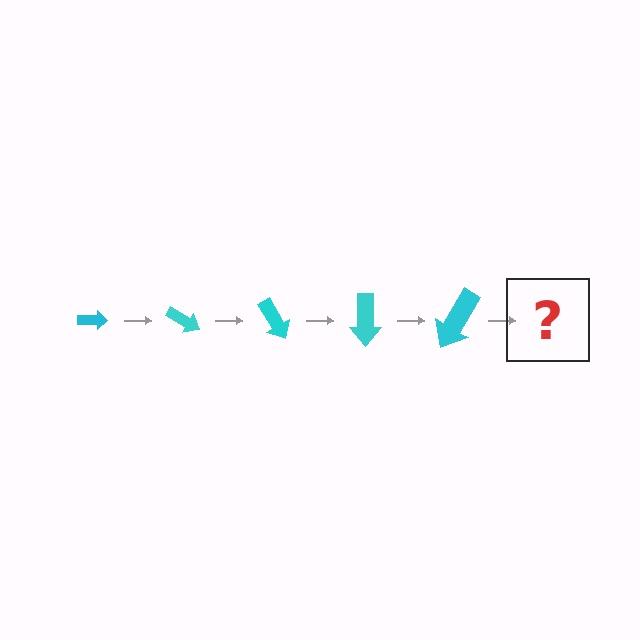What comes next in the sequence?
The next element should be an arrow, larger than the previous one and rotated 150 degrees from the start.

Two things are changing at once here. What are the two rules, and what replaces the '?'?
The two rules are that the arrow grows larger each step and it rotates 30 degrees each step. The '?' should be an arrow, larger than the previous one and rotated 150 degrees from the start.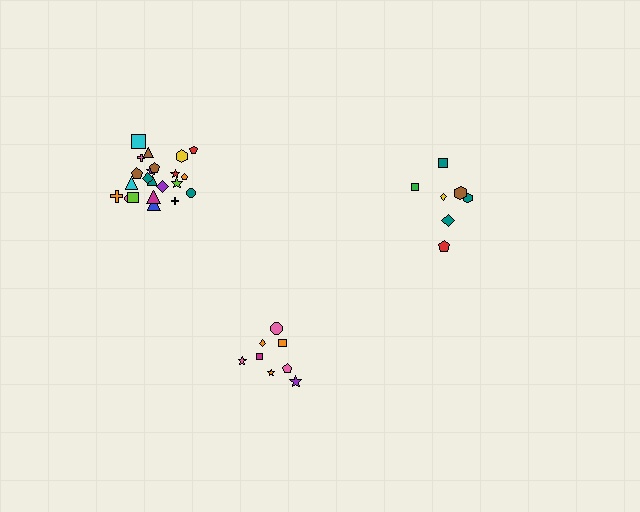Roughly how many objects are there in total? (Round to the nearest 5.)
Roughly 35 objects in total.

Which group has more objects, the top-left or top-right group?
The top-left group.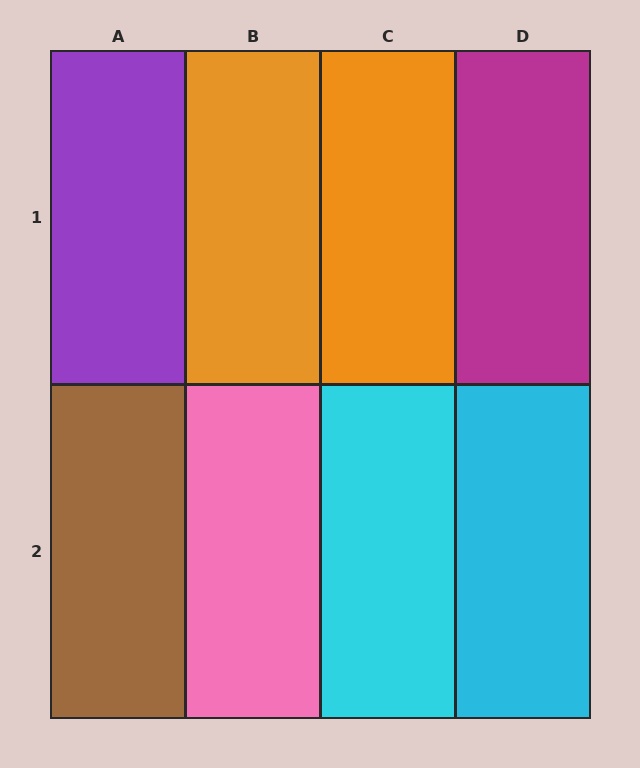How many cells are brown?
1 cell is brown.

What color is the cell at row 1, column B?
Orange.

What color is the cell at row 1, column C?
Orange.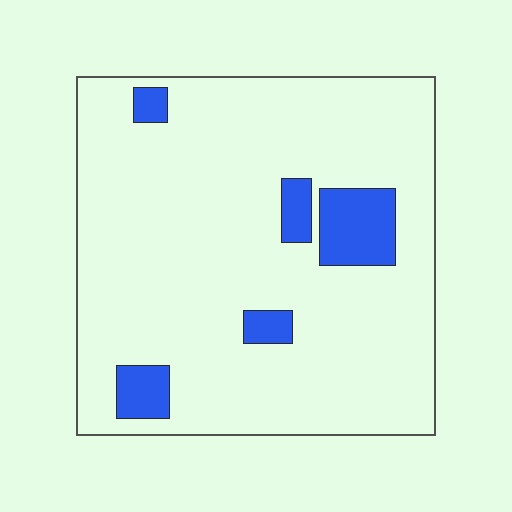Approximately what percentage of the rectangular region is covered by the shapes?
Approximately 10%.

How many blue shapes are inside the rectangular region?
5.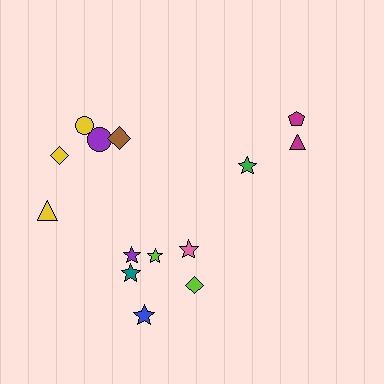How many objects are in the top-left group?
There are 5 objects.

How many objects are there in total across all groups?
There are 14 objects.